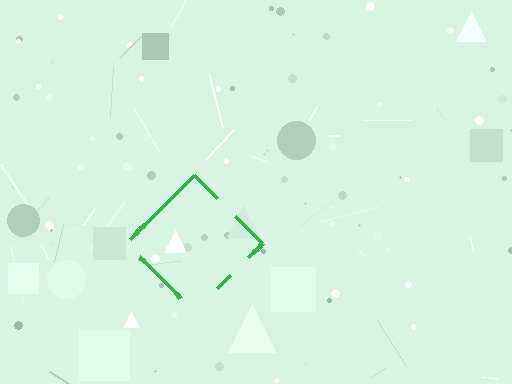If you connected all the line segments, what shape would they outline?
They would outline a diamond.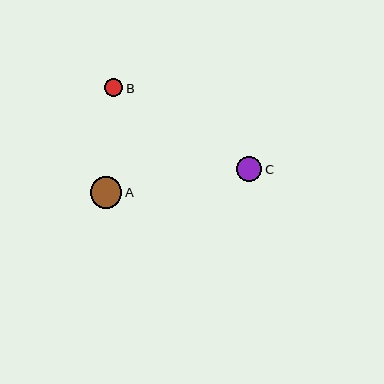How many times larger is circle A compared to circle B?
Circle A is approximately 1.8 times the size of circle B.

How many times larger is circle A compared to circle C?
Circle A is approximately 1.2 times the size of circle C.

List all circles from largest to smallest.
From largest to smallest: A, C, B.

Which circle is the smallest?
Circle B is the smallest with a size of approximately 18 pixels.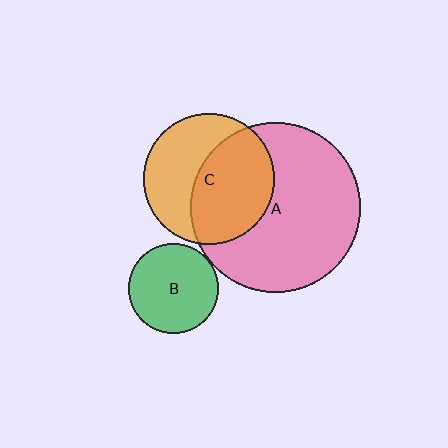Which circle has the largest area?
Circle A (pink).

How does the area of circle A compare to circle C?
Approximately 1.7 times.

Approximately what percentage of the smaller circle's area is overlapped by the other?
Approximately 5%.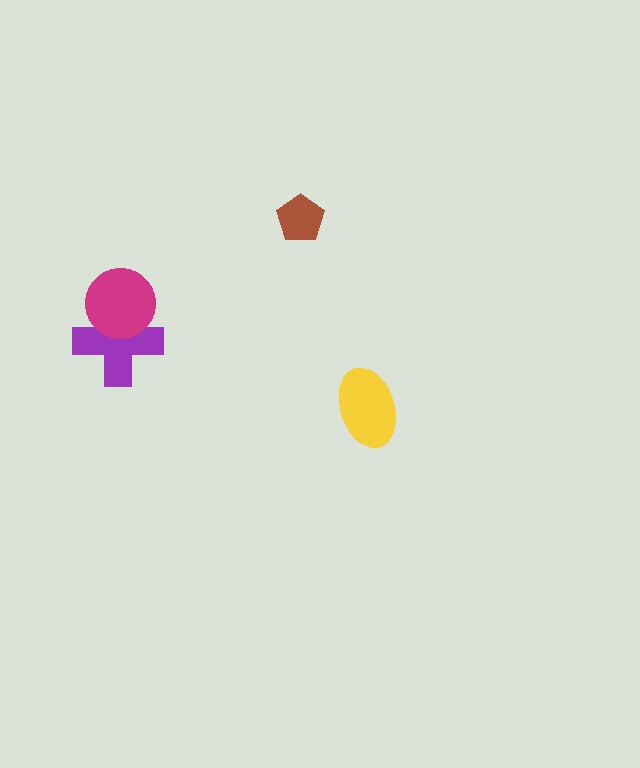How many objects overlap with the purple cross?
1 object overlaps with the purple cross.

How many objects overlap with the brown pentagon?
0 objects overlap with the brown pentagon.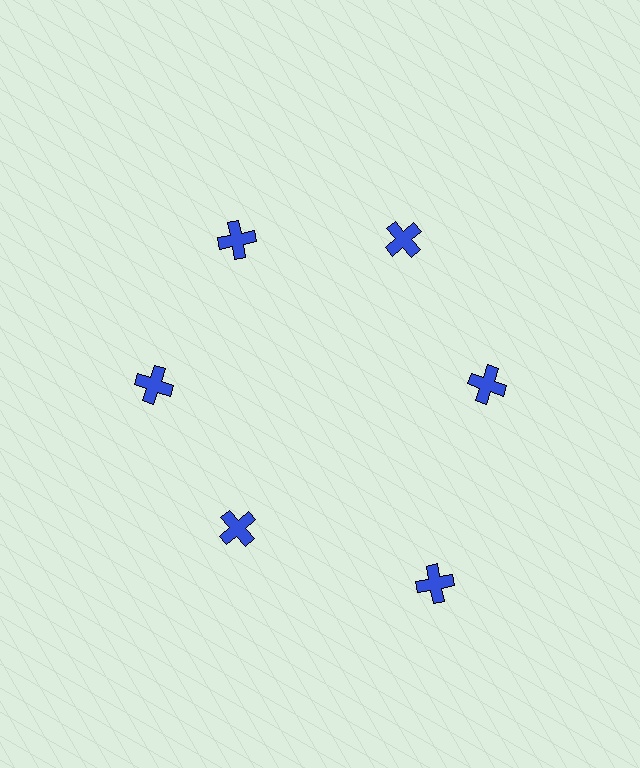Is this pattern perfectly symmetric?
No. The 6 blue crosses are arranged in a ring, but one element near the 5 o'clock position is pushed outward from the center, breaking the 6-fold rotational symmetry.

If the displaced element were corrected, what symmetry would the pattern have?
It would have 6-fold rotational symmetry — the pattern would map onto itself every 60 degrees.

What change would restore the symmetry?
The symmetry would be restored by moving it inward, back onto the ring so that all 6 crosses sit at equal angles and equal distance from the center.